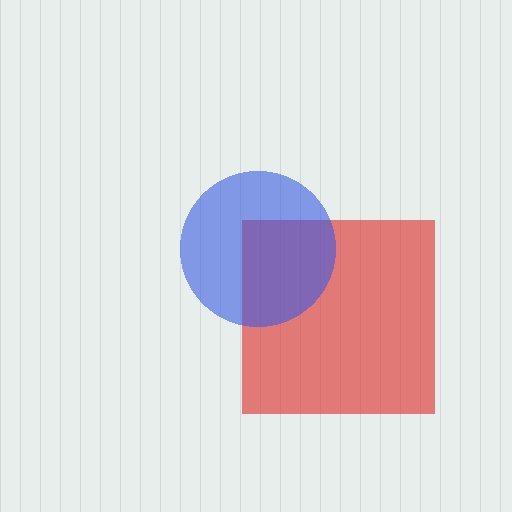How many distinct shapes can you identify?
There are 2 distinct shapes: a red square, a blue circle.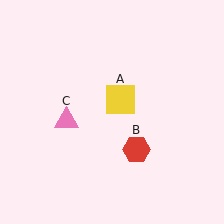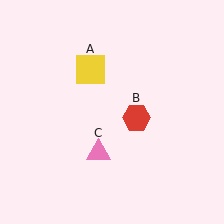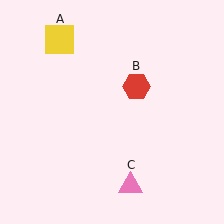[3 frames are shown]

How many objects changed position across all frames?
3 objects changed position: yellow square (object A), red hexagon (object B), pink triangle (object C).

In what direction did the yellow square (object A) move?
The yellow square (object A) moved up and to the left.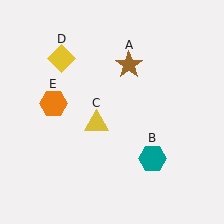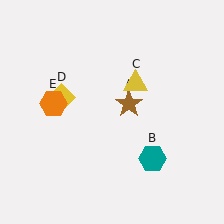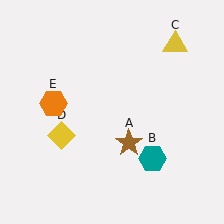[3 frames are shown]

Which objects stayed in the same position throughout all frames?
Teal hexagon (object B) and orange hexagon (object E) remained stationary.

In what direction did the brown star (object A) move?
The brown star (object A) moved down.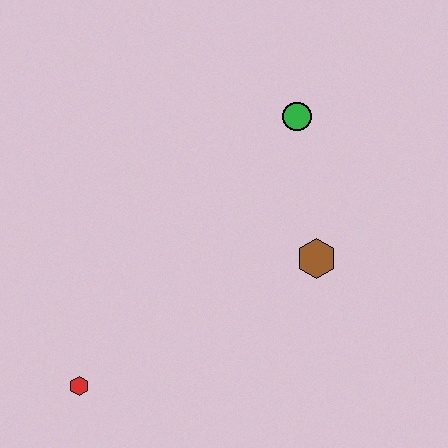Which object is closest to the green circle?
The brown hexagon is closest to the green circle.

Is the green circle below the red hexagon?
No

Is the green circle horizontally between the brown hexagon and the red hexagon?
Yes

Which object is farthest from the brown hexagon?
The red hexagon is farthest from the brown hexagon.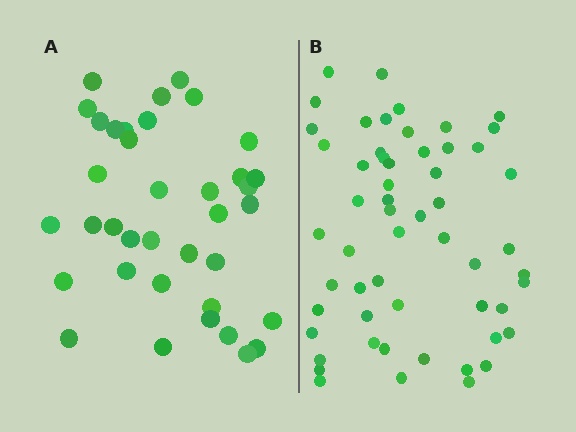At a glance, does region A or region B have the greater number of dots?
Region B (the right region) has more dots.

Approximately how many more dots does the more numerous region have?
Region B has approximately 20 more dots than region A.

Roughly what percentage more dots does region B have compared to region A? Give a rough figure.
About 50% more.